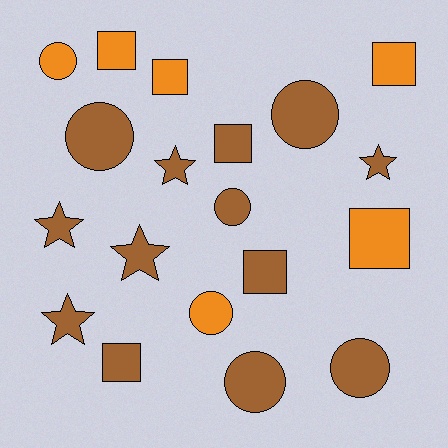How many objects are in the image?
There are 19 objects.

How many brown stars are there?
There are 5 brown stars.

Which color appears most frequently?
Brown, with 13 objects.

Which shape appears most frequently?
Circle, with 7 objects.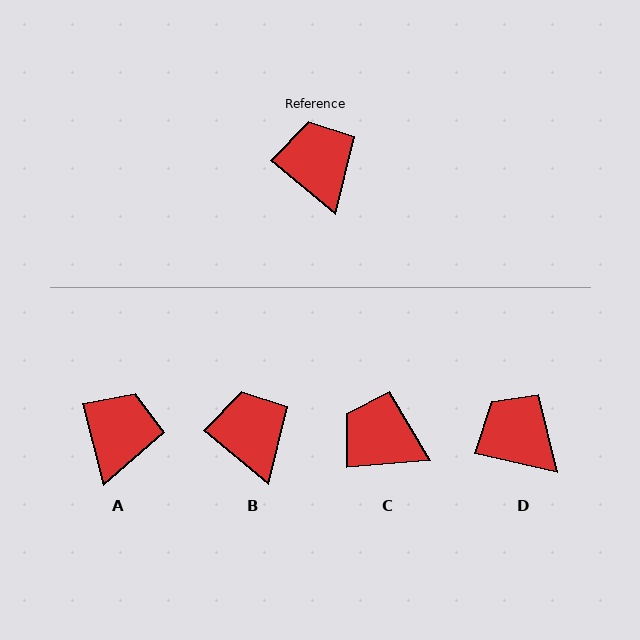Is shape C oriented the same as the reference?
No, it is off by about 45 degrees.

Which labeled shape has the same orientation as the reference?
B.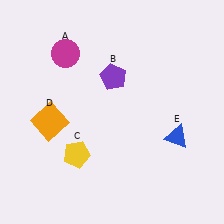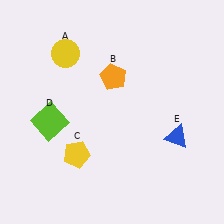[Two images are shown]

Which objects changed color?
A changed from magenta to yellow. B changed from purple to orange. D changed from orange to lime.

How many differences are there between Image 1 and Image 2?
There are 3 differences between the two images.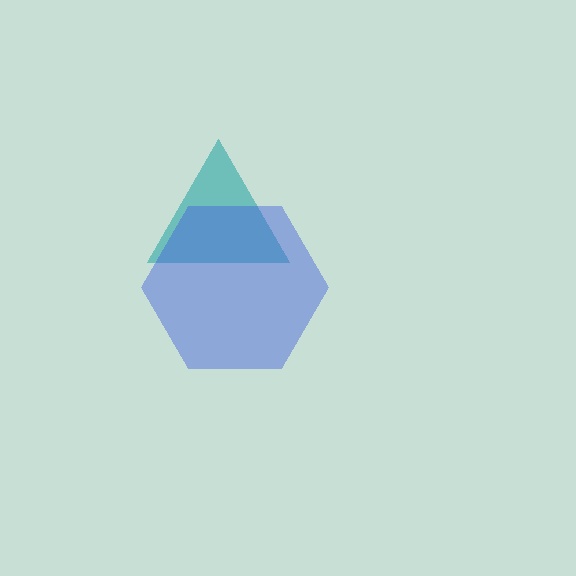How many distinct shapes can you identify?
There are 2 distinct shapes: a teal triangle, a blue hexagon.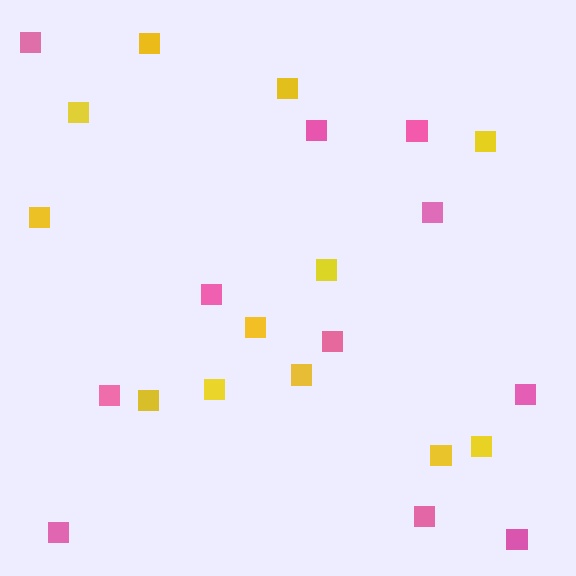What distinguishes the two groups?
There are 2 groups: one group of pink squares (11) and one group of yellow squares (12).